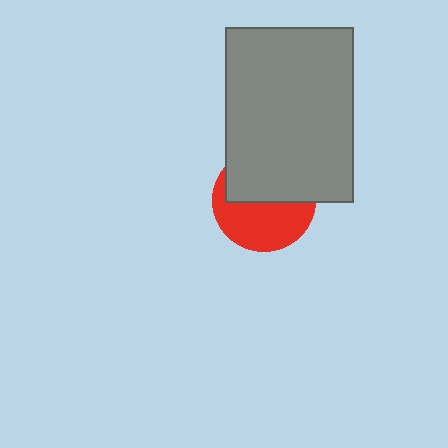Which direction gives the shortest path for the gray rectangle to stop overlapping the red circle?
Moving up gives the shortest separation.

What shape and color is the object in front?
The object in front is a gray rectangle.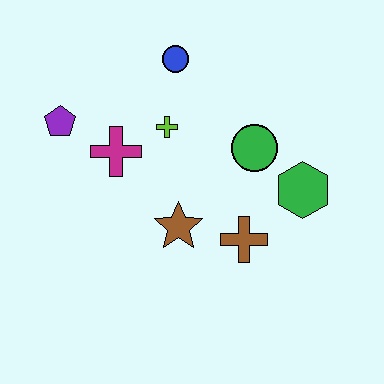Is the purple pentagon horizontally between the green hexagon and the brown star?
No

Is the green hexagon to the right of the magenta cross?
Yes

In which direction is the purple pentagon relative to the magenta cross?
The purple pentagon is to the left of the magenta cross.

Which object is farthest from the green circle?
The purple pentagon is farthest from the green circle.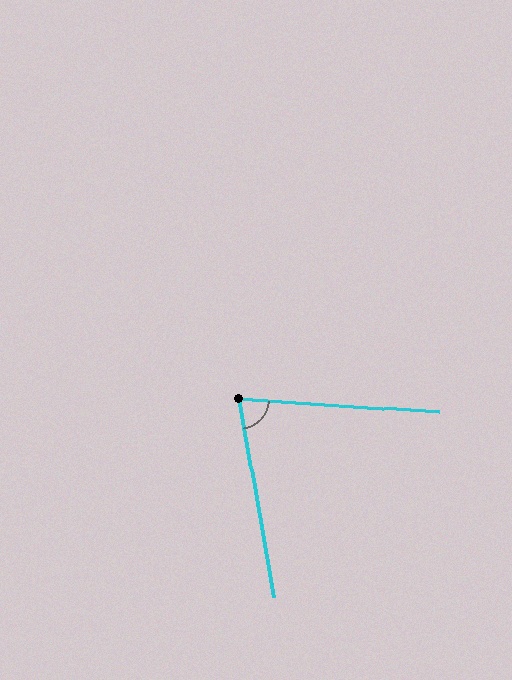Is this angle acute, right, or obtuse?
It is acute.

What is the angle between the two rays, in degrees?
Approximately 76 degrees.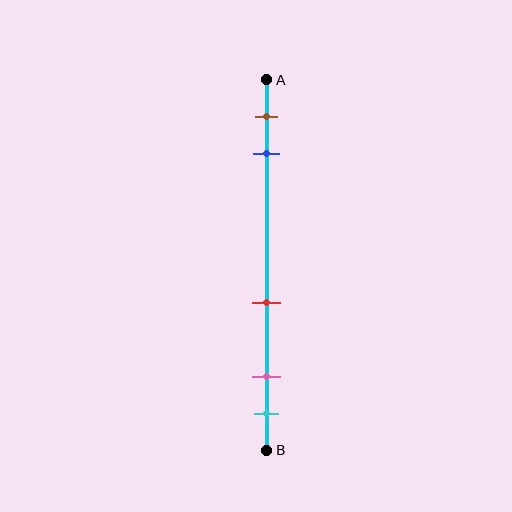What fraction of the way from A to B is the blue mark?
The blue mark is approximately 20% (0.2) of the way from A to B.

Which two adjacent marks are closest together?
The pink and cyan marks are the closest adjacent pair.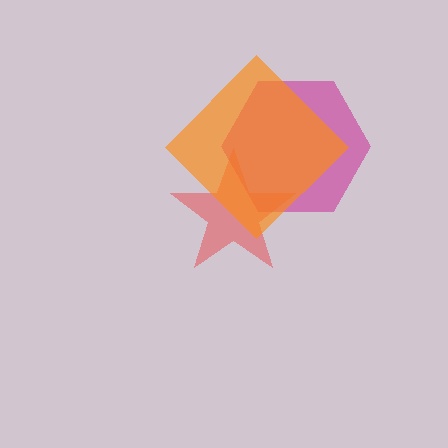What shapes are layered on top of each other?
The layered shapes are: a magenta hexagon, a red star, an orange diamond.